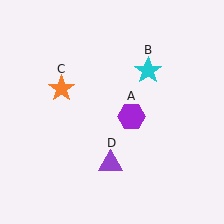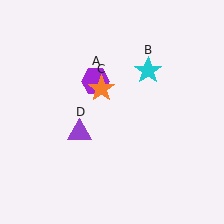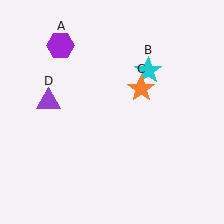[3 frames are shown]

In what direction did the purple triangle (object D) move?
The purple triangle (object D) moved up and to the left.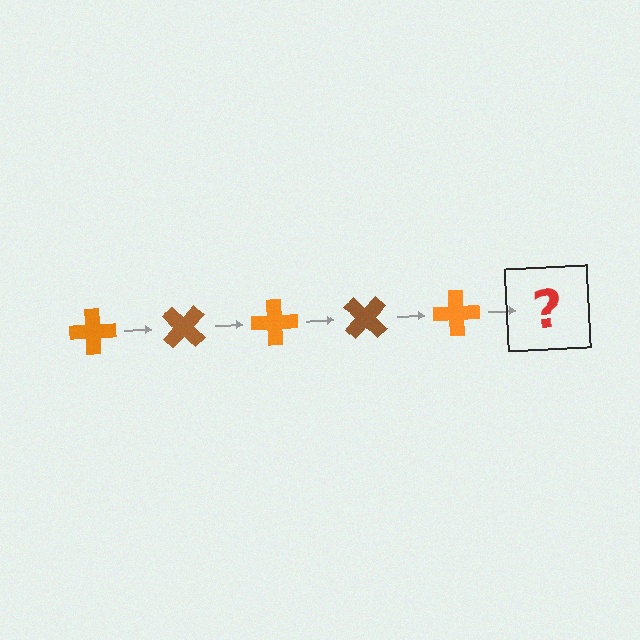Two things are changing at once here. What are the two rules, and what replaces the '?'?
The two rules are that it rotates 45 degrees each step and the color cycles through orange and brown. The '?' should be a brown cross, rotated 225 degrees from the start.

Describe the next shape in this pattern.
It should be a brown cross, rotated 225 degrees from the start.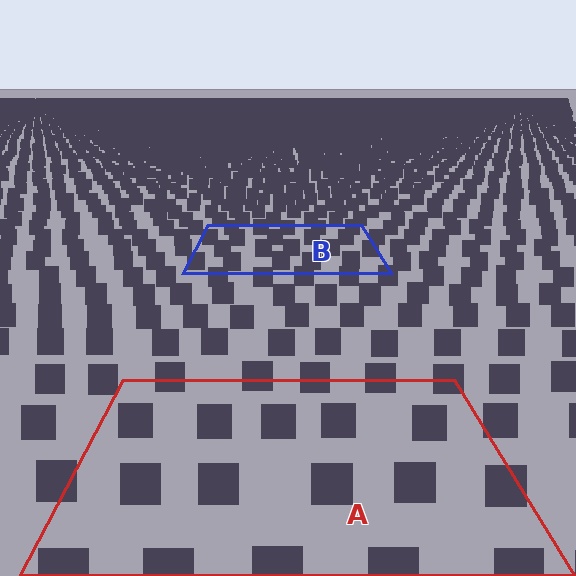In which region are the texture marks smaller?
The texture marks are smaller in region B, because it is farther away.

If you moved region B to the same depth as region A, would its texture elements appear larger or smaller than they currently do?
They would appear larger. At a closer depth, the same texture elements are projected at a bigger on-screen size.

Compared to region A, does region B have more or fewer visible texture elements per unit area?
Region B has more texture elements per unit area — they are packed more densely because it is farther away.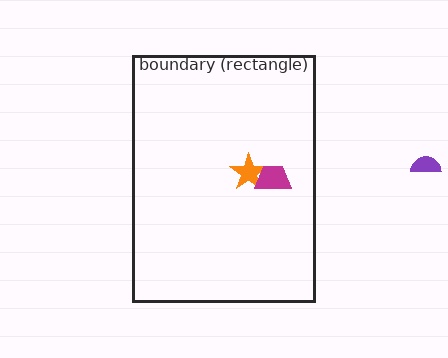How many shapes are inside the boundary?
2 inside, 1 outside.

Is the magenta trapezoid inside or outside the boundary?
Inside.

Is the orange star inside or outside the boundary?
Inside.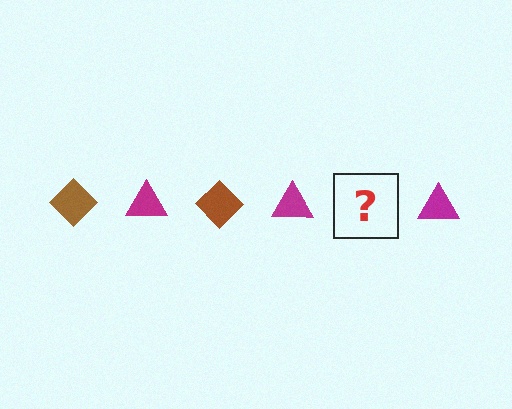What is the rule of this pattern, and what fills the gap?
The rule is that the pattern alternates between brown diamond and magenta triangle. The gap should be filled with a brown diamond.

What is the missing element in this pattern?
The missing element is a brown diamond.